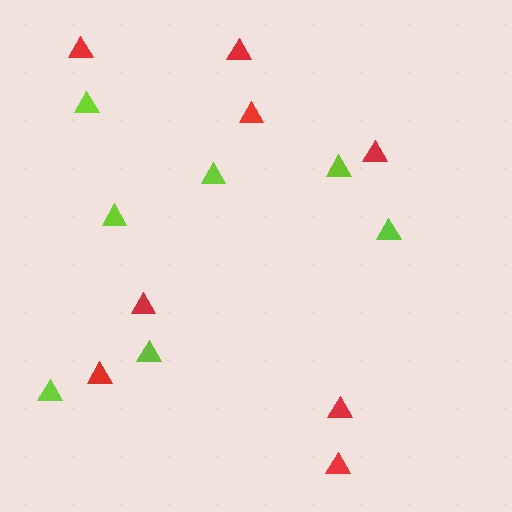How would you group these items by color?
There are 2 groups: one group of red triangles (8) and one group of lime triangles (7).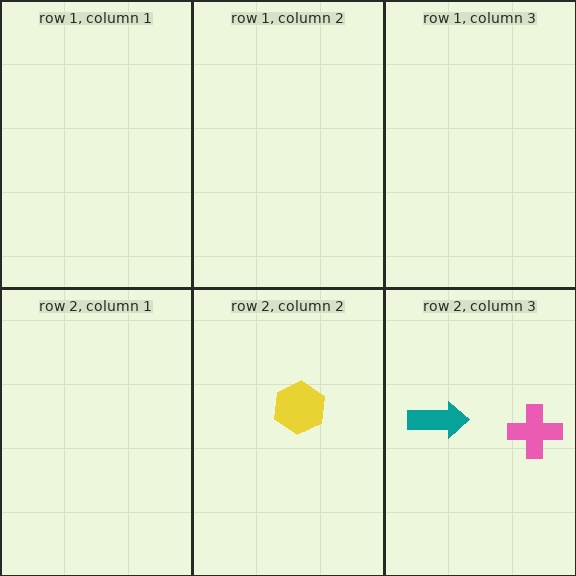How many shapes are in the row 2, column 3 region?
2.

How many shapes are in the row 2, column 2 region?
1.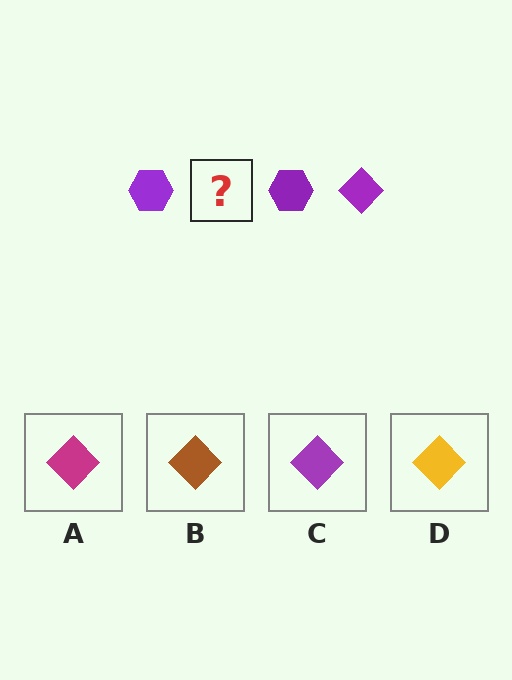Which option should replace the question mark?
Option C.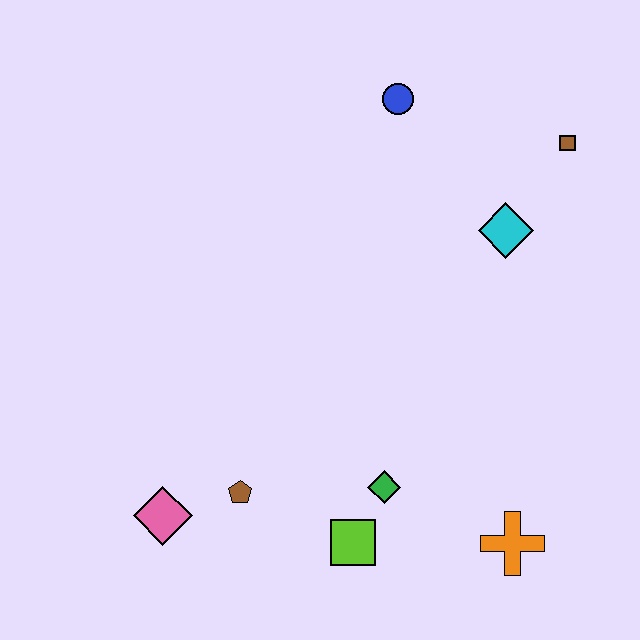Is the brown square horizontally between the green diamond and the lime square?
No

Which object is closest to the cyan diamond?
The brown square is closest to the cyan diamond.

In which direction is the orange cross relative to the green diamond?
The orange cross is to the right of the green diamond.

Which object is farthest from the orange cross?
The blue circle is farthest from the orange cross.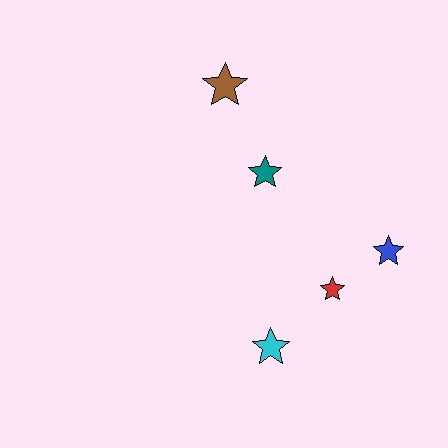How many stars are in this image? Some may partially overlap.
There are 5 stars.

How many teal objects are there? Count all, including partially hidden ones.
There is 1 teal object.